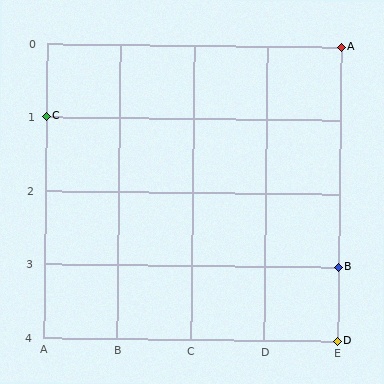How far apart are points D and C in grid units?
Points D and C are 4 columns and 3 rows apart (about 5.0 grid units diagonally).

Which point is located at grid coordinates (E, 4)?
Point D is at (E, 4).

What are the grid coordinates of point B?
Point B is at grid coordinates (E, 3).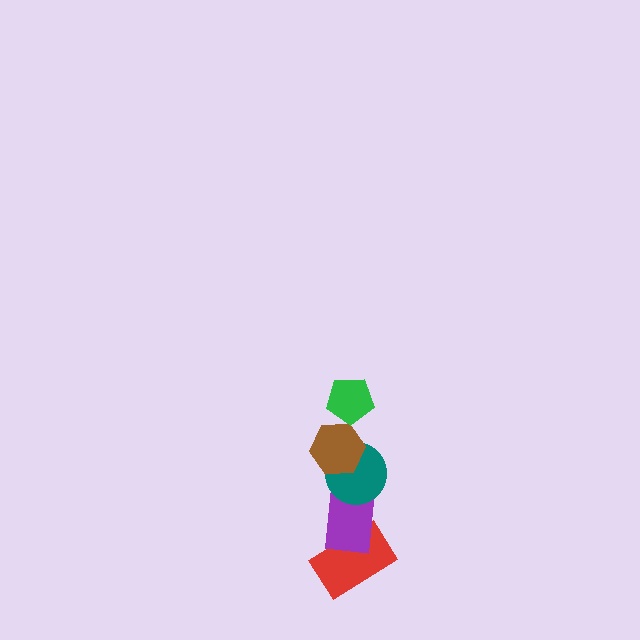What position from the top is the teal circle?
The teal circle is 3rd from the top.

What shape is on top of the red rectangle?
The purple rectangle is on top of the red rectangle.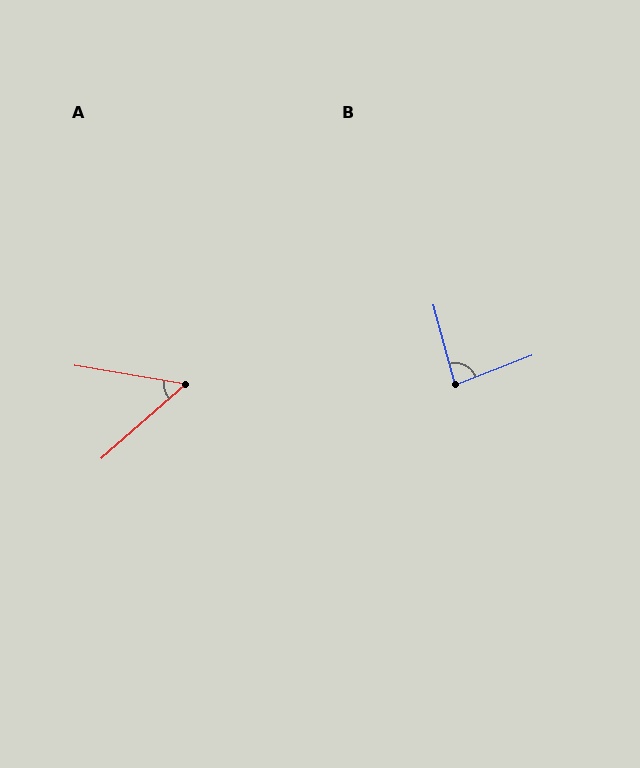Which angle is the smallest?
A, at approximately 51 degrees.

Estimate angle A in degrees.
Approximately 51 degrees.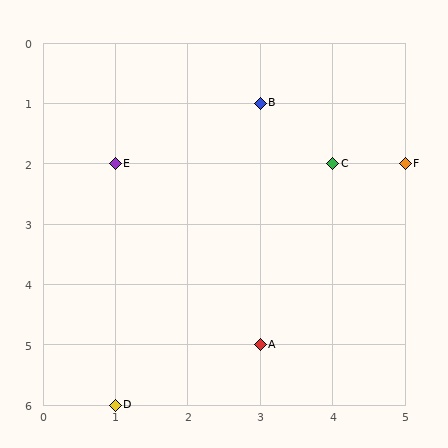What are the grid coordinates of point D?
Point D is at grid coordinates (1, 6).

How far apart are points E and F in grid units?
Points E and F are 4 columns apart.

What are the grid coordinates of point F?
Point F is at grid coordinates (5, 2).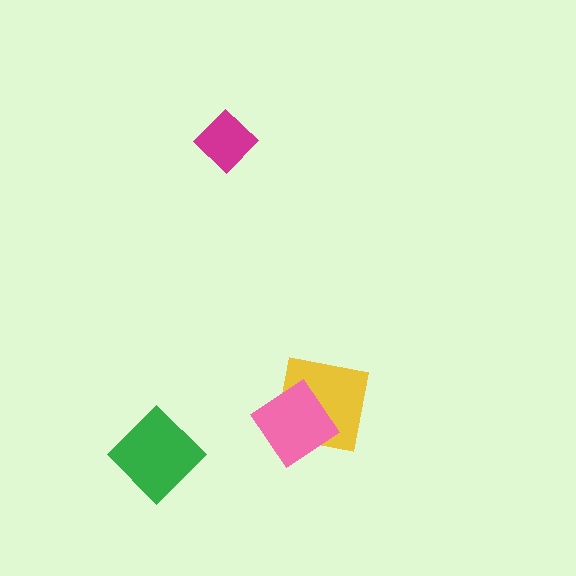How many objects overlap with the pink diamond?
1 object overlaps with the pink diamond.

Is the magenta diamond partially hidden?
No, no other shape covers it.